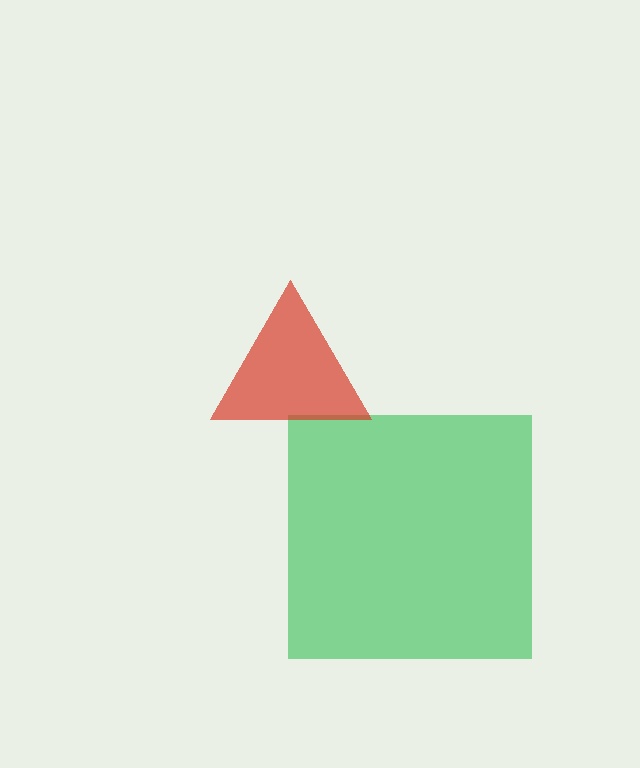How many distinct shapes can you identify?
There are 2 distinct shapes: a green square, a red triangle.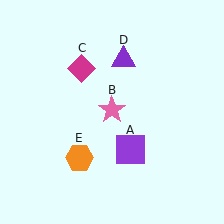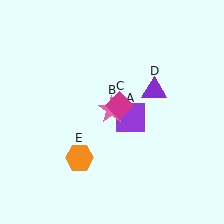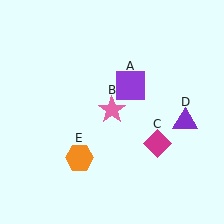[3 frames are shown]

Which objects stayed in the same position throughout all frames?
Pink star (object B) and orange hexagon (object E) remained stationary.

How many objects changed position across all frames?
3 objects changed position: purple square (object A), magenta diamond (object C), purple triangle (object D).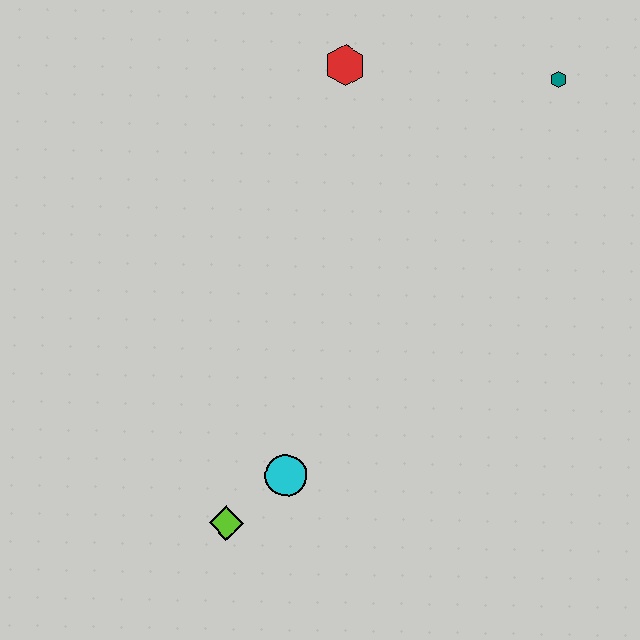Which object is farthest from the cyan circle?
The teal hexagon is farthest from the cyan circle.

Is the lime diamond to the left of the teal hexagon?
Yes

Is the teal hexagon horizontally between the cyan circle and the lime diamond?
No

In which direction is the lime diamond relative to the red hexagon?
The lime diamond is below the red hexagon.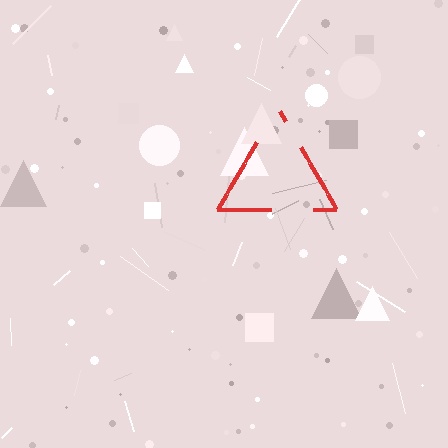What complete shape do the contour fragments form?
The contour fragments form a triangle.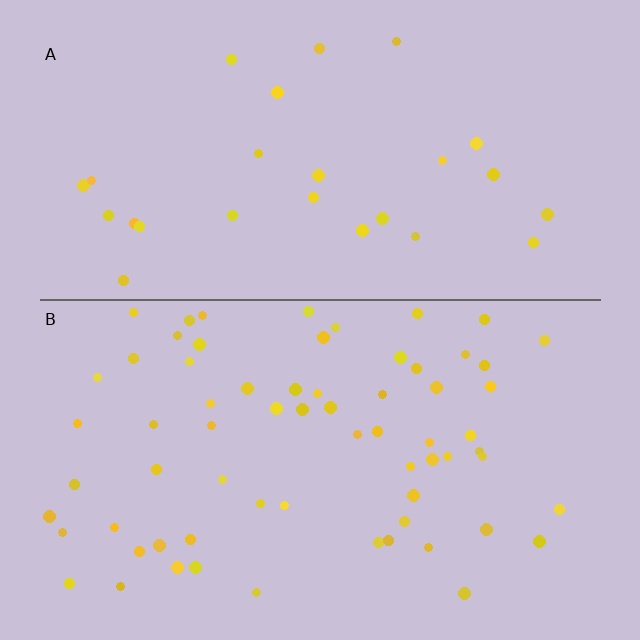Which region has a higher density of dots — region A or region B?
B (the bottom).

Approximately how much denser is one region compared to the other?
Approximately 2.5× — region B over region A.